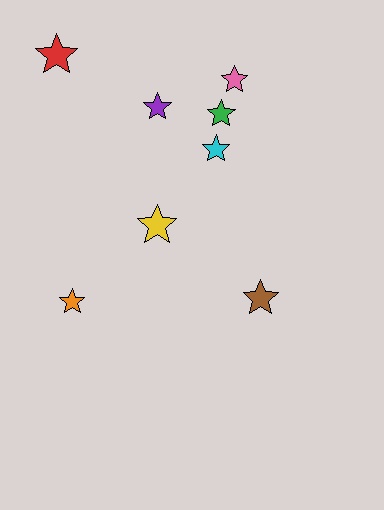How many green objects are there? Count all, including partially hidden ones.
There is 1 green object.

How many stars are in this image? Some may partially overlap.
There are 8 stars.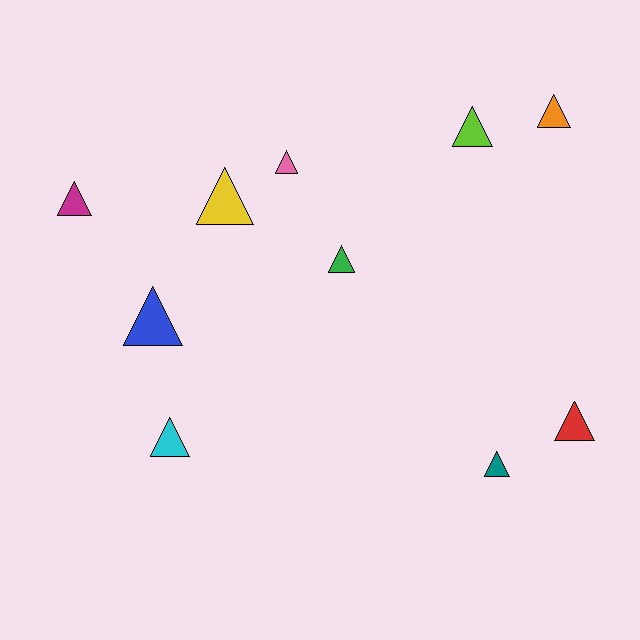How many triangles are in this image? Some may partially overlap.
There are 10 triangles.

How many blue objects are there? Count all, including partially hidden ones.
There is 1 blue object.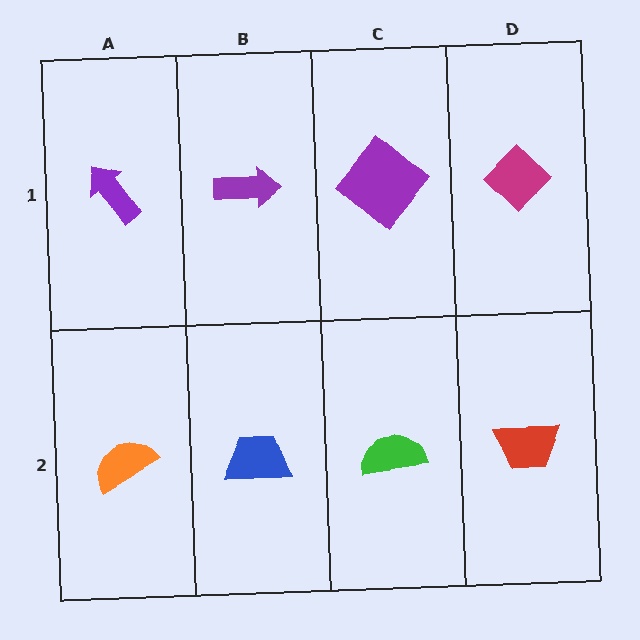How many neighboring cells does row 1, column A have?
2.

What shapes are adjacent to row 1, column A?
An orange semicircle (row 2, column A), a purple arrow (row 1, column B).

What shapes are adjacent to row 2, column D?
A magenta diamond (row 1, column D), a green semicircle (row 2, column C).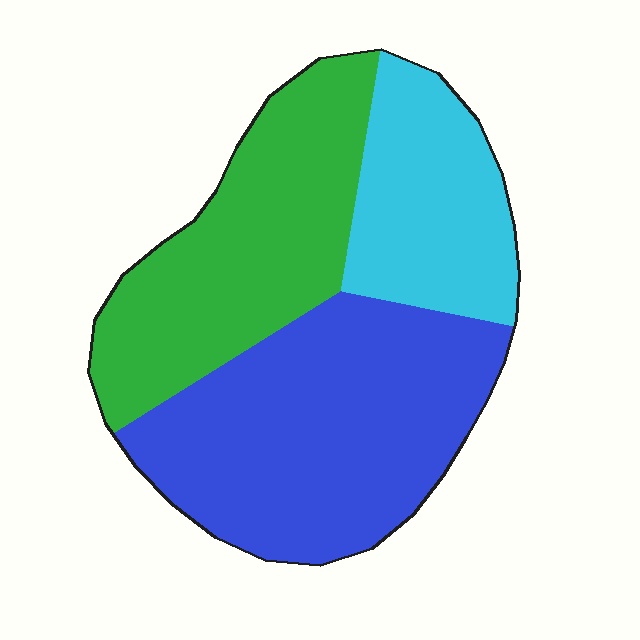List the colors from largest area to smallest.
From largest to smallest: blue, green, cyan.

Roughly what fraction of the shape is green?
Green takes up about one third (1/3) of the shape.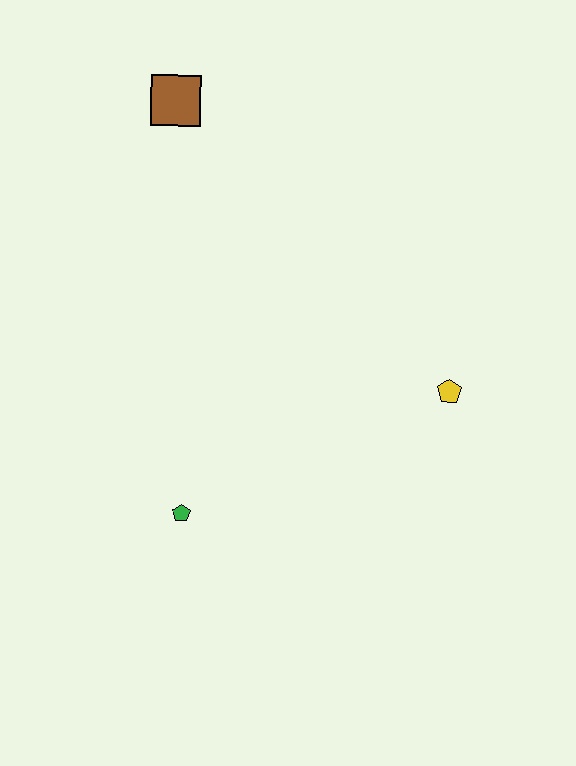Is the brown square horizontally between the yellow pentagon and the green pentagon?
No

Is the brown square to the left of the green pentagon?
Yes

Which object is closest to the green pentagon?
The yellow pentagon is closest to the green pentagon.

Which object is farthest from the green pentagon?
The brown square is farthest from the green pentagon.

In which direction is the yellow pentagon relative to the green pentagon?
The yellow pentagon is to the right of the green pentagon.